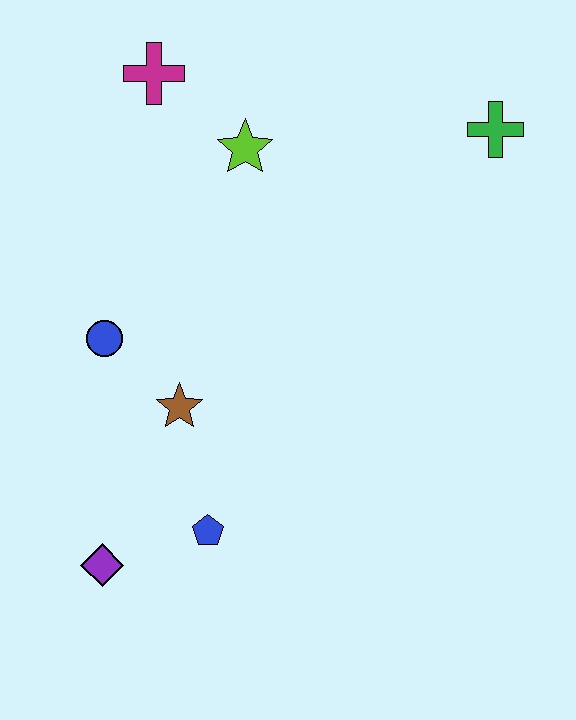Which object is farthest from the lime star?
The purple diamond is farthest from the lime star.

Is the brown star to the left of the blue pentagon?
Yes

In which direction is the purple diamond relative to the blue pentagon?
The purple diamond is to the left of the blue pentagon.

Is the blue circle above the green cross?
No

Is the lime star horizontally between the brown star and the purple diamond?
No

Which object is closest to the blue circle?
The brown star is closest to the blue circle.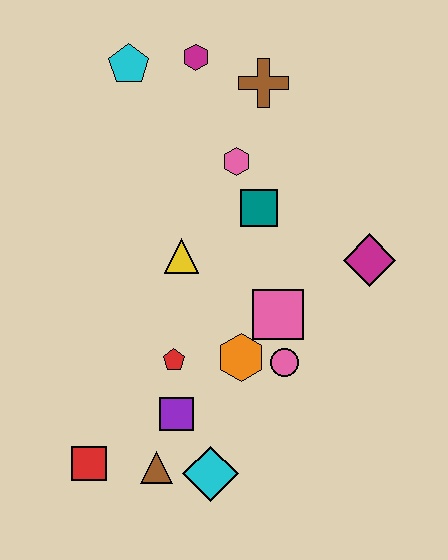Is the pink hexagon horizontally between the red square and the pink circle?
Yes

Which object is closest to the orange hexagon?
The pink circle is closest to the orange hexagon.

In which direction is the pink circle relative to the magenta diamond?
The pink circle is below the magenta diamond.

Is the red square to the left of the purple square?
Yes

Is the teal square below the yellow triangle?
No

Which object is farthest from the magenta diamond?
The red square is farthest from the magenta diamond.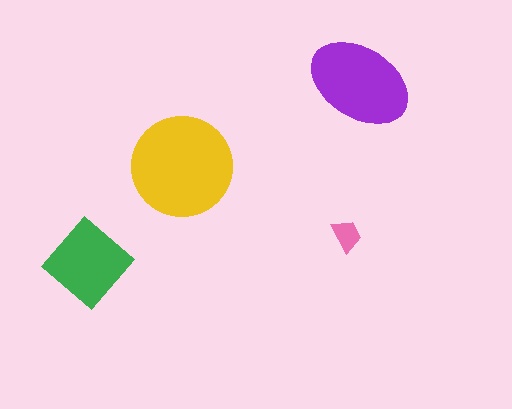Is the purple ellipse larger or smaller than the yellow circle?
Smaller.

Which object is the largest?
The yellow circle.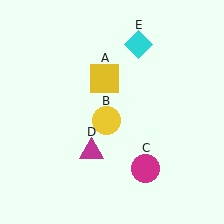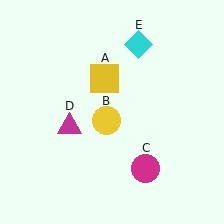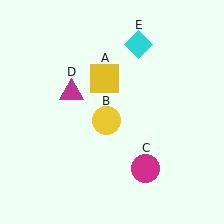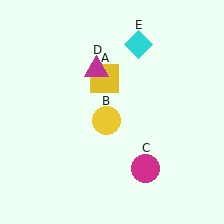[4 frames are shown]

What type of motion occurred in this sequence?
The magenta triangle (object D) rotated clockwise around the center of the scene.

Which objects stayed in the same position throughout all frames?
Yellow square (object A) and yellow circle (object B) and magenta circle (object C) and cyan diamond (object E) remained stationary.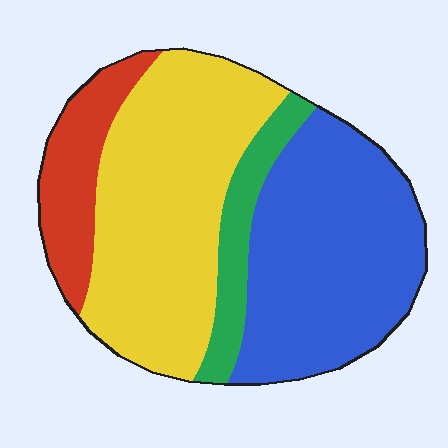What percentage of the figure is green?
Green takes up about one tenth (1/10) of the figure.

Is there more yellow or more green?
Yellow.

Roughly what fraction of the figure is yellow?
Yellow covers about 40% of the figure.